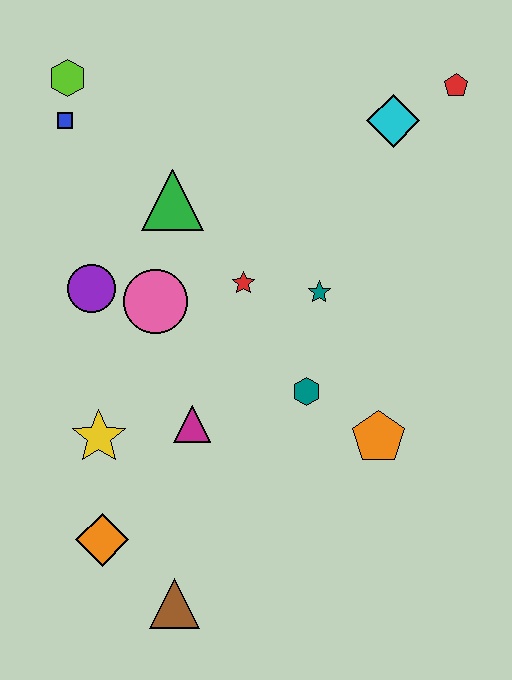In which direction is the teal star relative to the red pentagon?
The teal star is below the red pentagon.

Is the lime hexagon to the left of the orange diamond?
Yes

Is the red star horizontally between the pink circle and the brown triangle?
No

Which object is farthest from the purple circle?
The red pentagon is farthest from the purple circle.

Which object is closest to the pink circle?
The purple circle is closest to the pink circle.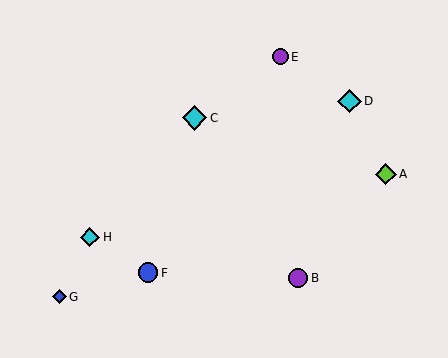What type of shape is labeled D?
Shape D is a cyan diamond.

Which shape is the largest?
The cyan diamond (labeled C) is the largest.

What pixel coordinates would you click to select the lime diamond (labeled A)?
Click at (386, 174) to select the lime diamond A.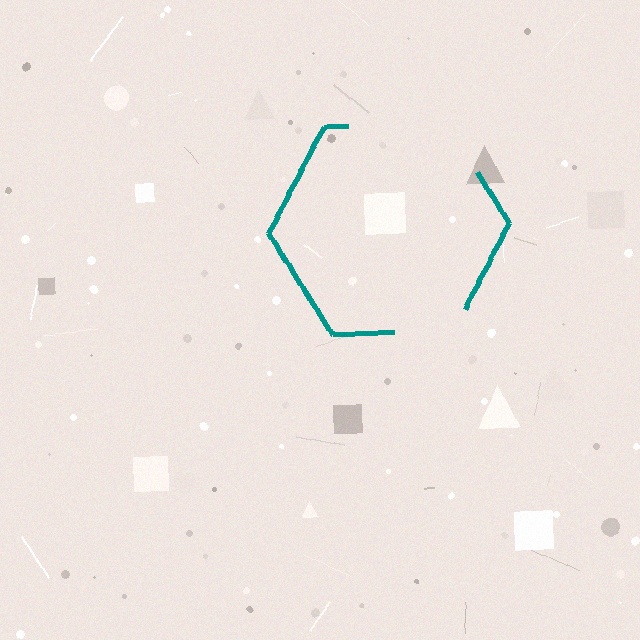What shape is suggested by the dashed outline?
The dashed outline suggests a hexagon.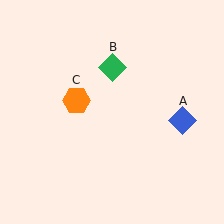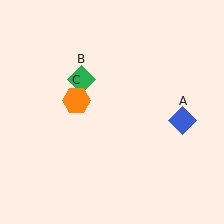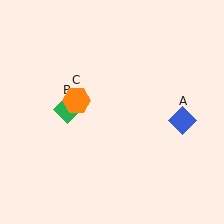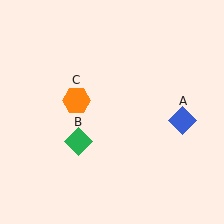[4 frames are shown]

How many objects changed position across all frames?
1 object changed position: green diamond (object B).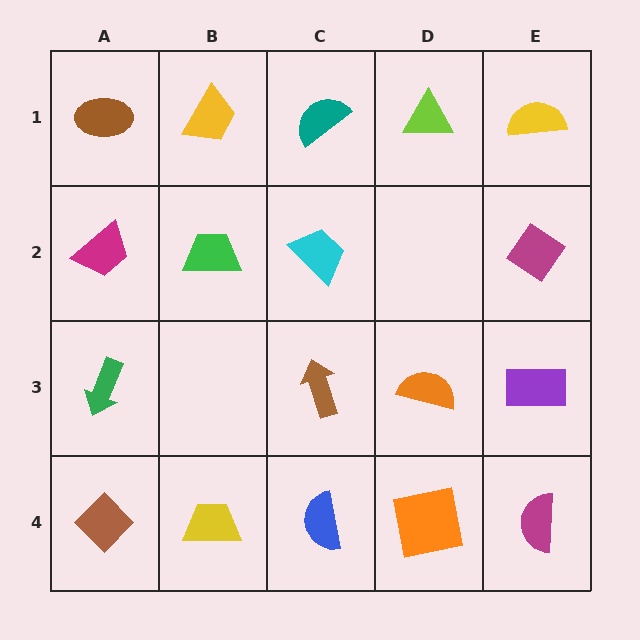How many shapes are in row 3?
4 shapes.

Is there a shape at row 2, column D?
No, that cell is empty.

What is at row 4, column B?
A yellow trapezoid.